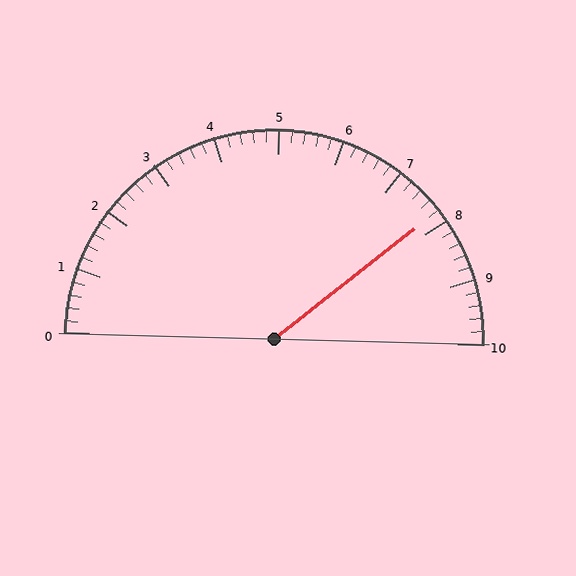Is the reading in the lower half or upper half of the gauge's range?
The reading is in the upper half of the range (0 to 10).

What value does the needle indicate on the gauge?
The needle indicates approximately 7.8.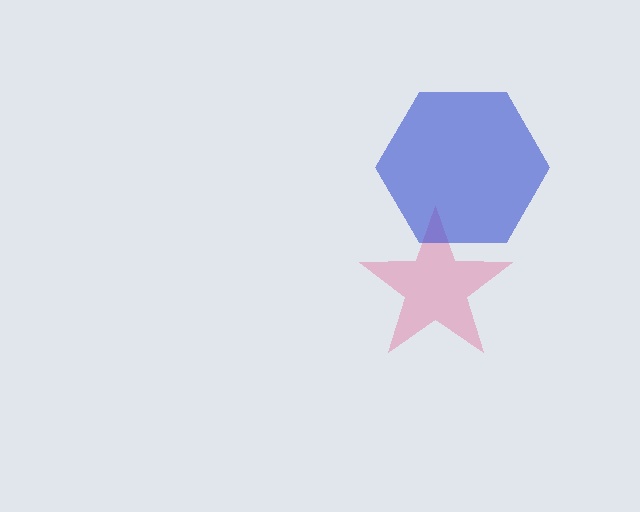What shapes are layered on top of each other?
The layered shapes are: a pink star, a blue hexagon.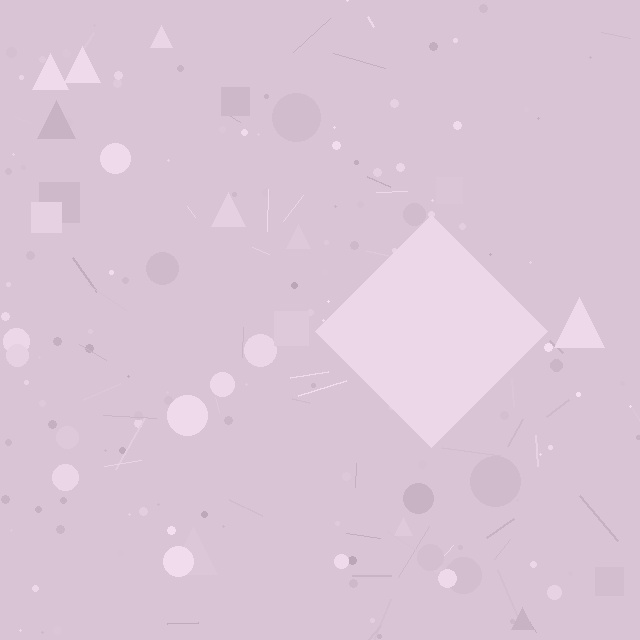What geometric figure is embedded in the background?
A diamond is embedded in the background.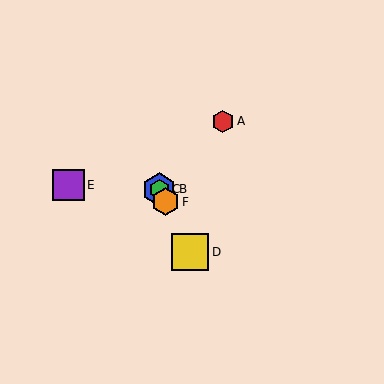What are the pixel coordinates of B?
Object B is at (159, 189).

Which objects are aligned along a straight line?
Objects B, C, D, F are aligned along a straight line.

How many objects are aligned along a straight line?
4 objects (B, C, D, F) are aligned along a straight line.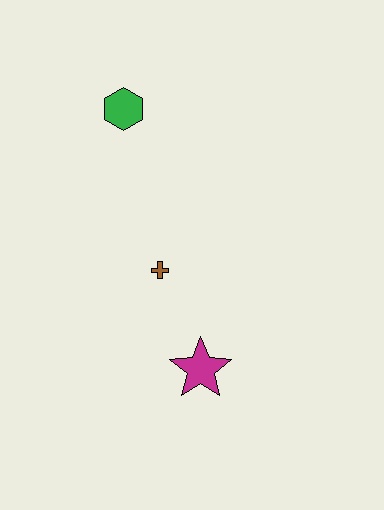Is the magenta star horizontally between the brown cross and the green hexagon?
No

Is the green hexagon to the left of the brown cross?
Yes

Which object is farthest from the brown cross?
The green hexagon is farthest from the brown cross.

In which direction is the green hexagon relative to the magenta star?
The green hexagon is above the magenta star.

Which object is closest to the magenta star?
The brown cross is closest to the magenta star.